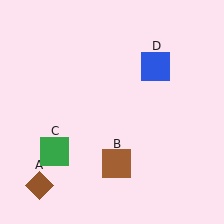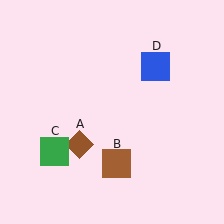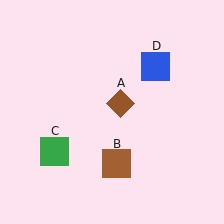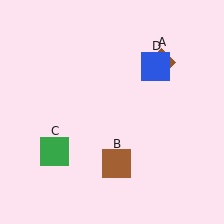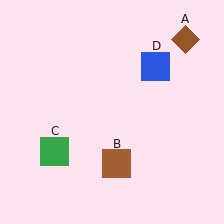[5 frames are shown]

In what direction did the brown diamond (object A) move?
The brown diamond (object A) moved up and to the right.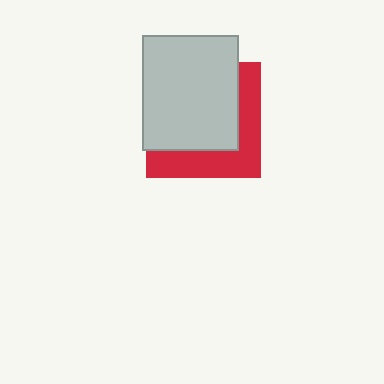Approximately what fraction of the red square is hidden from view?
Roughly 63% of the red square is hidden behind the light gray rectangle.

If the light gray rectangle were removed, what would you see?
You would see the complete red square.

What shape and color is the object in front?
The object in front is a light gray rectangle.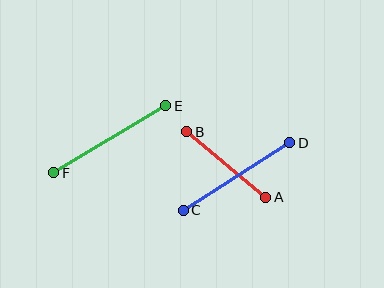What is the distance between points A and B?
The distance is approximately 103 pixels.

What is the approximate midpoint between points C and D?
The midpoint is at approximately (237, 176) pixels.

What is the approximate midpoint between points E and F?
The midpoint is at approximately (110, 139) pixels.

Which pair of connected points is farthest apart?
Points E and F are farthest apart.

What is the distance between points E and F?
The distance is approximately 130 pixels.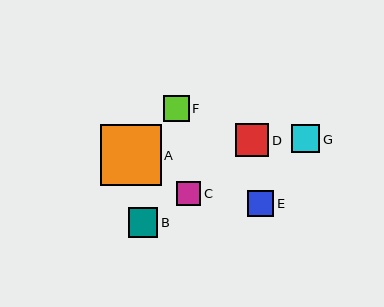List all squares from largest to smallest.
From largest to smallest: A, D, B, G, E, F, C.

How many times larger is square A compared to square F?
Square A is approximately 2.4 times the size of square F.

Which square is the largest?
Square A is the largest with a size of approximately 61 pixels.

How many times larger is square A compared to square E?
Square A is approximately 2.3 times the size of square E.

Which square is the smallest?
Square C is the smallest with a size of approximately 24 pixels.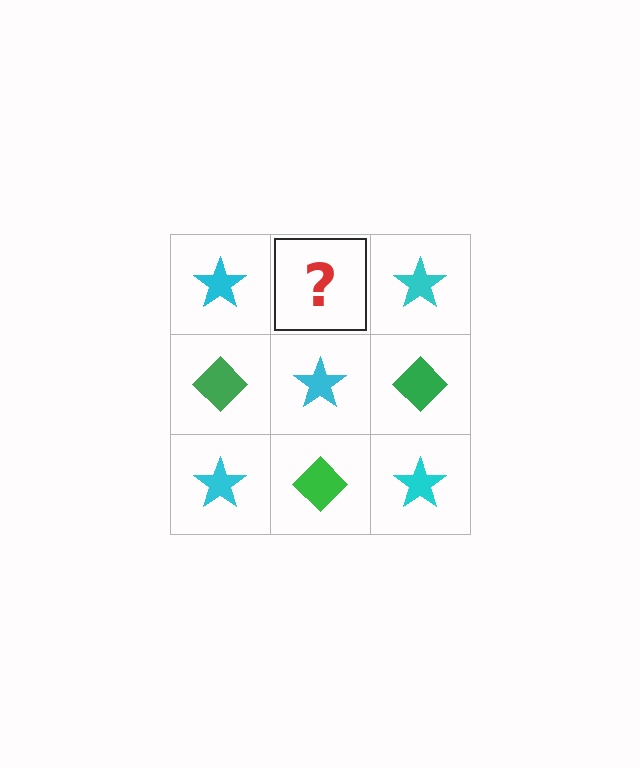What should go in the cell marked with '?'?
The missing cell should contain a green diamond.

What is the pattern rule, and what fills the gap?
The rule is that it alternates cyan star and green diamond in a checkerboard pattern. The gap should be filled with a green diamond.